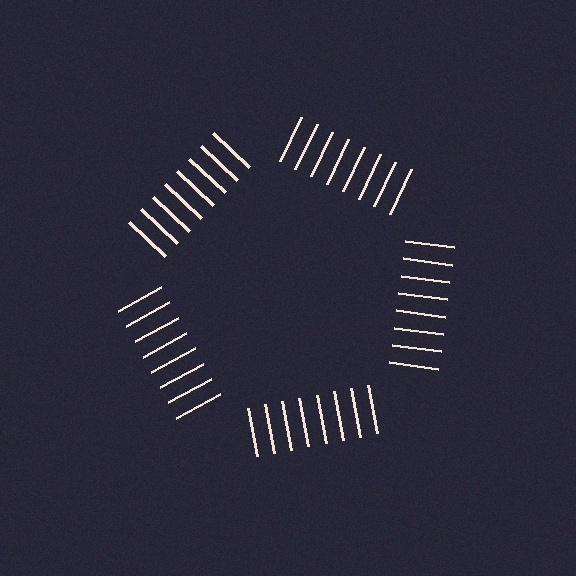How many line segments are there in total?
40 — 8 along each of the 5 edges.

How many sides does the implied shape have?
5 sides — the line-ends trace a pentagon.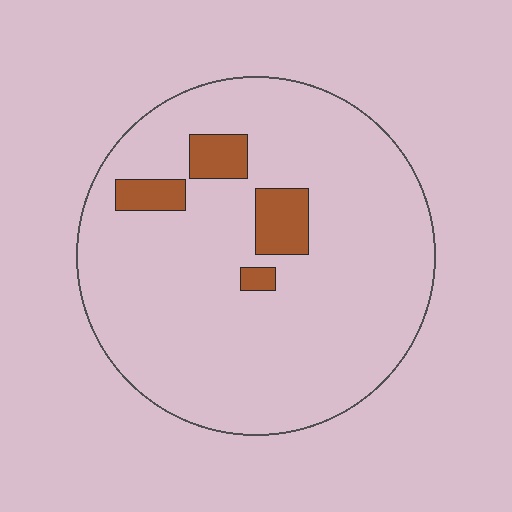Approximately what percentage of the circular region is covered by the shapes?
Approximately 10%.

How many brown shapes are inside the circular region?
4.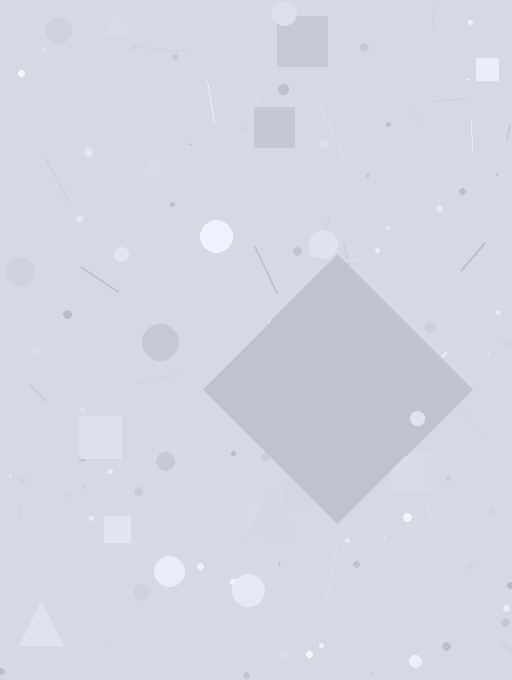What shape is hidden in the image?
A diamond is hidden in the image.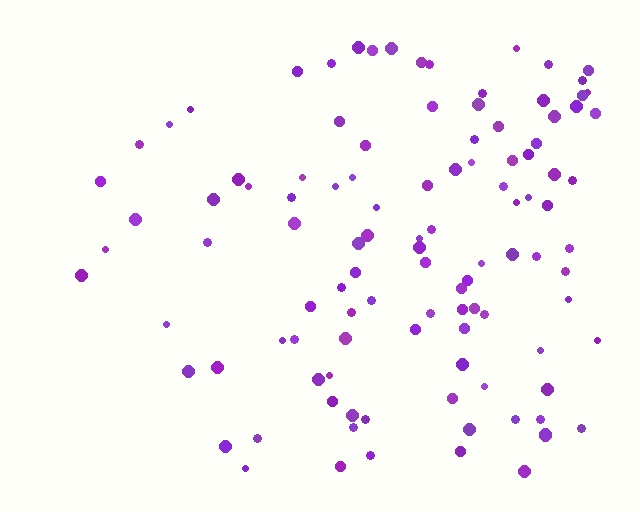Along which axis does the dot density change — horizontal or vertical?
Horizontal.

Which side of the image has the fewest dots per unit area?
The left.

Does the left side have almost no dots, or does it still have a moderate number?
Still a moderate number, just noticeably fewer than the right.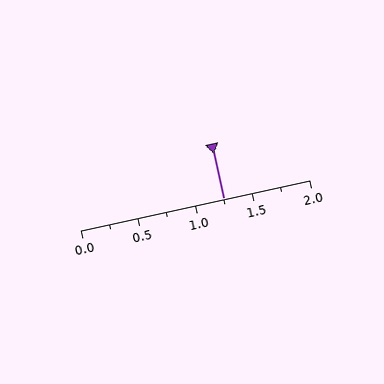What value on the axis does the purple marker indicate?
The marker indicates approximately 1.25.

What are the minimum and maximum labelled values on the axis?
The axis runs from 0.0 to 2.0.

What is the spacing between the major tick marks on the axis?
The major ticks are spaced 0.5 apart.